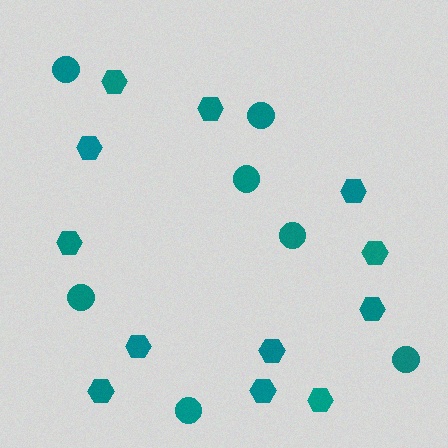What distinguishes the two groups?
There are 2 groups: one group of hexagons (12) and one group of circles (7).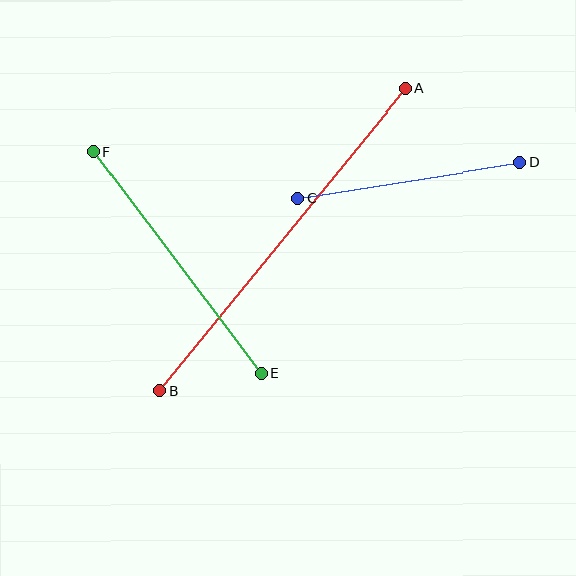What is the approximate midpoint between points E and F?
The midpoint is at approximately (177, 262) pixels.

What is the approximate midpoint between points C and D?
The midpoint is at approximately (408, 181) pixels.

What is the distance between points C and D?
The distance is approximately 225 pixels.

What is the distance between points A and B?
The distance is approximately 390 pixels.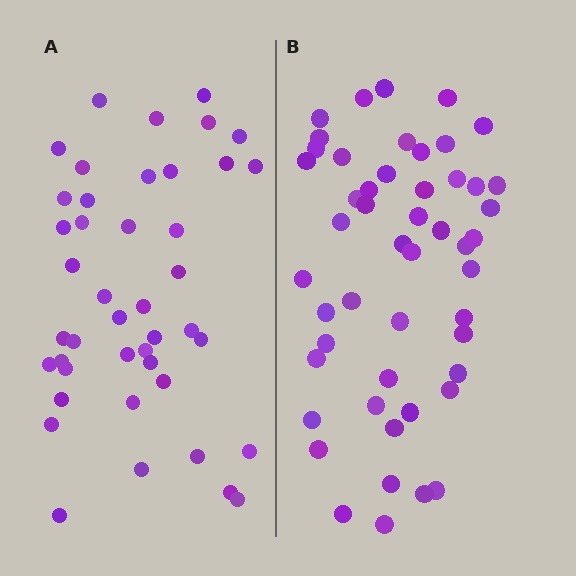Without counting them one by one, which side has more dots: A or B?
Region B (the right region) has more dots.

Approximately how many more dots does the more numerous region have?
Region B has roughly 8 or so more dots than region A.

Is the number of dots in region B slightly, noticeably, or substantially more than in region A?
Region B has only slightly more — the two regions are fairly close. The ratio is roughly 1.2 to 1.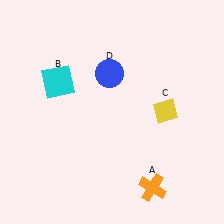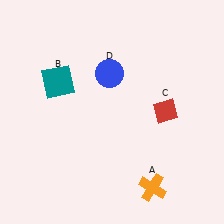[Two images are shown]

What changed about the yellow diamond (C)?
In Image 1, C is yellow. In Image 2, it changed to red.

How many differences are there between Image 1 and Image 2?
There are 2 differences between the two images.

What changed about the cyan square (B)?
In Image 1, B is cyan. In Image 2, it changed to teal.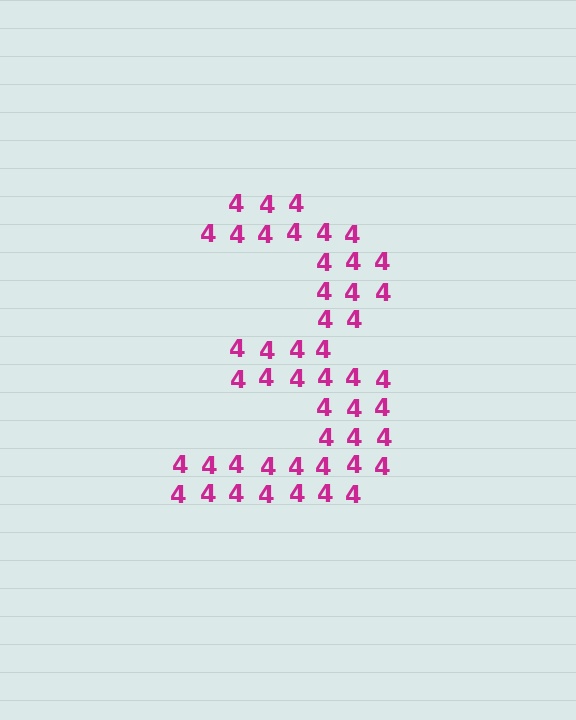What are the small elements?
The small elements are digit 4's.